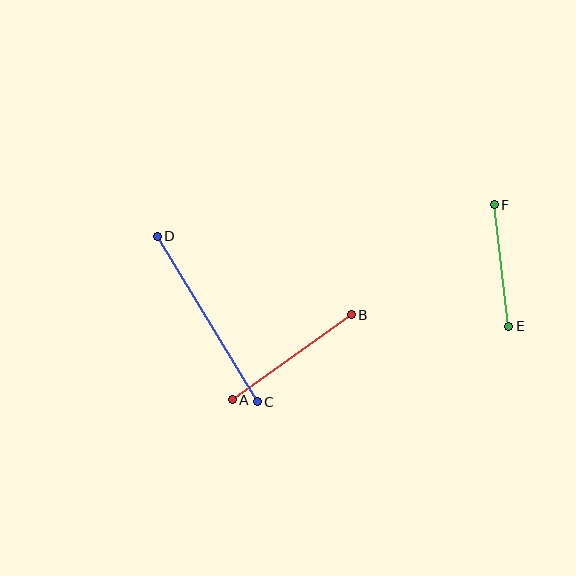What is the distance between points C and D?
The distance is approximately 193 pixels.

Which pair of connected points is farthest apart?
Points C and D are farthest apart.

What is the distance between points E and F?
The distance is approximately 122 pixels.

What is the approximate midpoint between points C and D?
The midpoint is at approximately (207, 319) pixels.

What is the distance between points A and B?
The distance is approximately 146 pixels.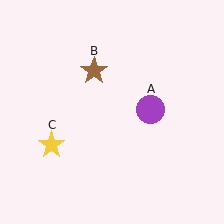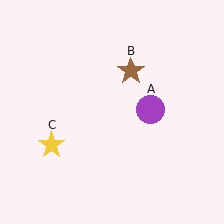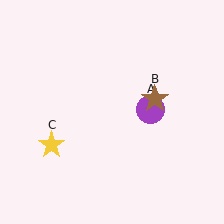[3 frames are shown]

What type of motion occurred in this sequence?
The brown star (object B) rotated clockwise around the center of the scene.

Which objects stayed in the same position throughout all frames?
Purple circle (object A) and yellow star (object C) remained stationary.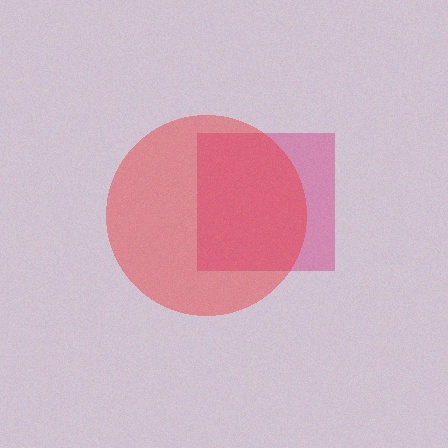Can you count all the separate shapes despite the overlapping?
Yes, there are 2 separate shapes.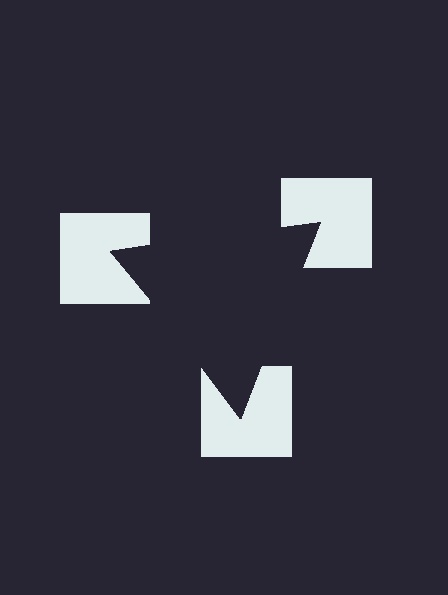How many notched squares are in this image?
There are 3 — one at each vertex of the illusory triangle.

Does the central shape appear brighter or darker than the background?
It typically appears slightly darker than the background, even though no actual brightness change is drawn.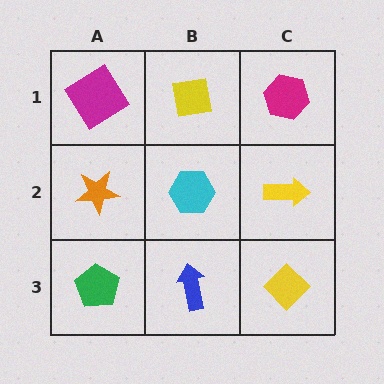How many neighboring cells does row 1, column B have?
3.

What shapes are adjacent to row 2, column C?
A magenta hexagon (row 1, column C), a yellow diamond (row 3, column C), a cyan hexagon (row 2, column B).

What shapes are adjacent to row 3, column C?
A yellow arrow (row 2, column C), a blue arrow (row 3, column B).